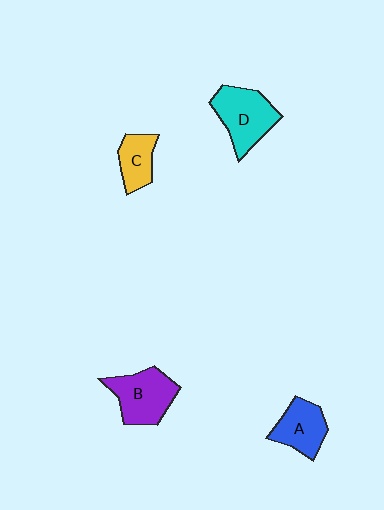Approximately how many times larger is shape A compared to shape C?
Approximately 1.3 times.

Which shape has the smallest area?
Shape C (yellow).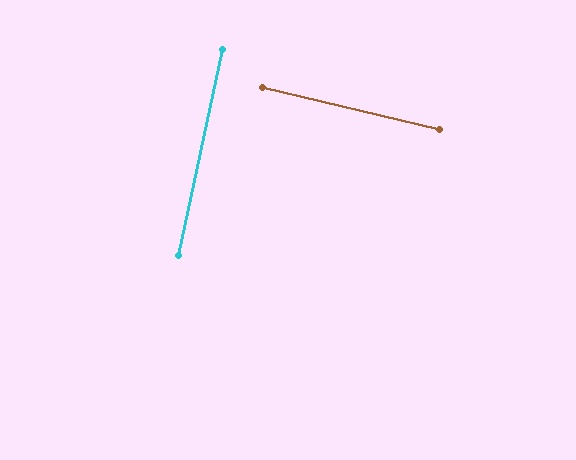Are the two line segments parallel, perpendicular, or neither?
Perpendicular — they meet at approximately 89°.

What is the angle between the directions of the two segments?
Approximately 89 degrees.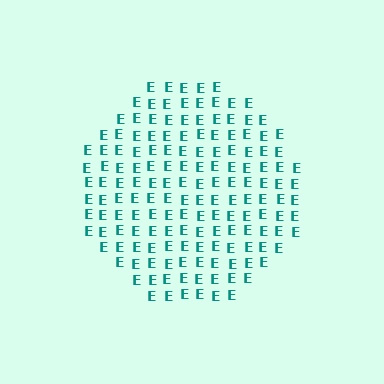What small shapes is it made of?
It is made of small letter E's.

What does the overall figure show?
The overall figure shows a circle.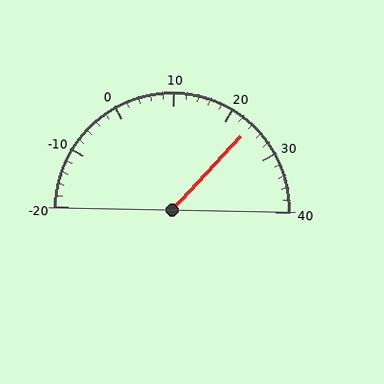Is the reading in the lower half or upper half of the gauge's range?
The reading is in the upper half of the range (-20 to 40).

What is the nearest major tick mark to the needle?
The nearest major tick mark is 20.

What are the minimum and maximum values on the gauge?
The gauge ranges from -20 to 40.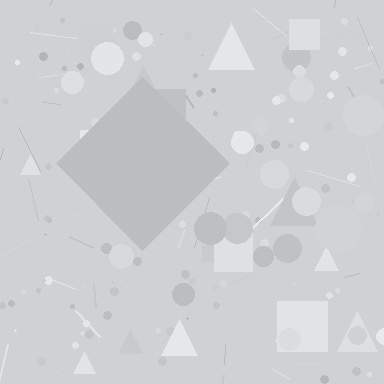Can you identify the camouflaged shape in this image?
The camouflaged shape is a diamond.